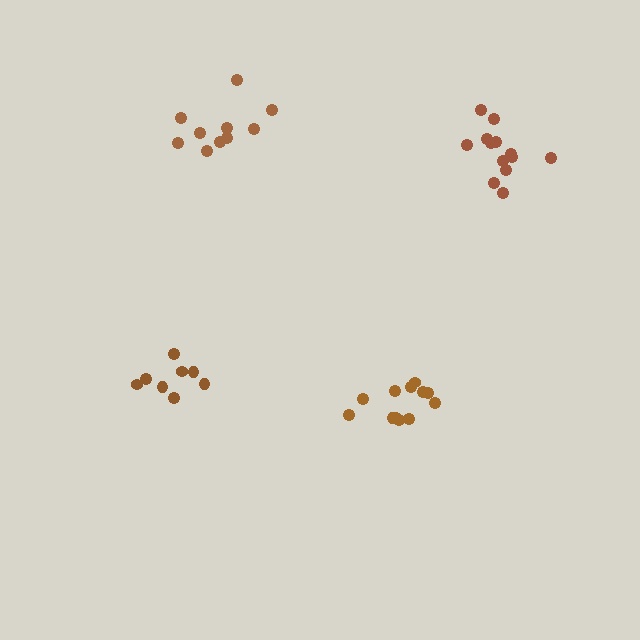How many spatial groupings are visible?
There are 4 spatial groupings.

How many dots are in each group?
Group 1: 12 dots, Group 2: 8 dots, Group 3: 10 dots, Group 4: 13 dots (43 total).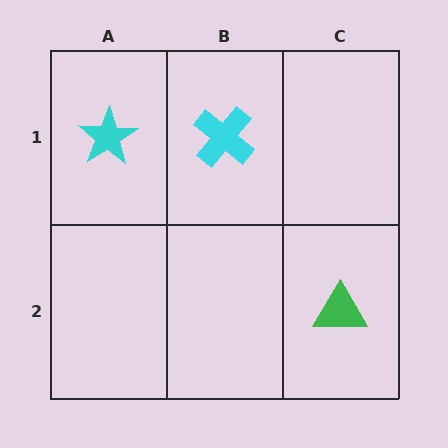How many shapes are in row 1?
2 shapes.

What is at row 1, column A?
A cyan star.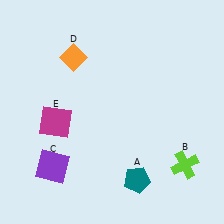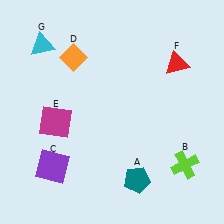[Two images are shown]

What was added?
A red triangle (F), a cyan triangle (G) were added in Image 2.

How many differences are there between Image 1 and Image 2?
There are 2 differences between the two images.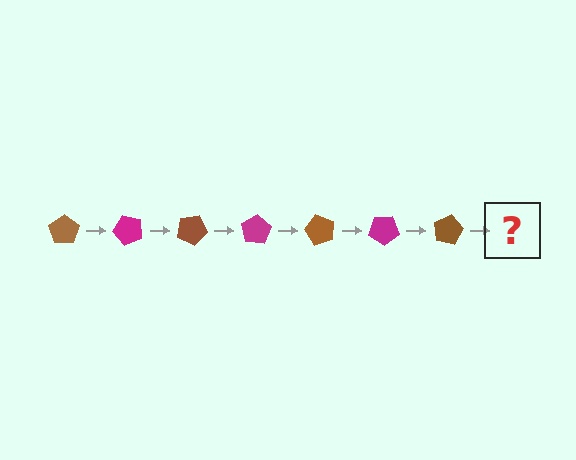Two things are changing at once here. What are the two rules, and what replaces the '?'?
The two rules are that it rotates 50 degrees each step and the color cycles through brown and magenta. The '?' should be a magenta pentagon, rotated 350 degrees from the start.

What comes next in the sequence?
The next element should be a magenta pentagon, rotated 350 degrees from the start.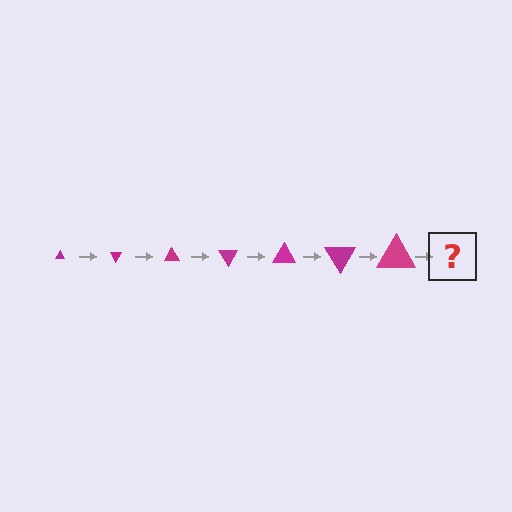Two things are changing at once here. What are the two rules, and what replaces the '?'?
The two rules are that the triangle grows larger each step and it rotates 60 degrees each step. The '?' should be a triangle, larger than the previous one and rotated 420 degrees from the start.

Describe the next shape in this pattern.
It should be a triangle, larger than the previous one and rotated 420 degrees from the start.